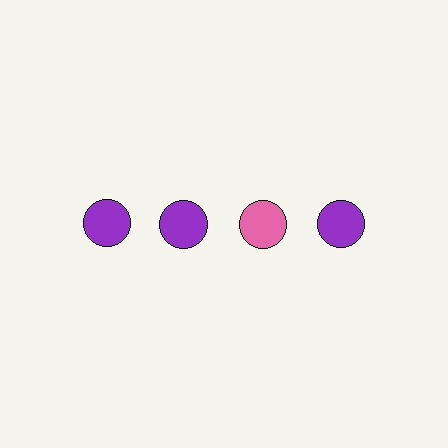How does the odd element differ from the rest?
It has a different color: pink instead of purple.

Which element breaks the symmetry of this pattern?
The pink circle in the top row, center column breaks the symmetry. All other shapes are purple circles.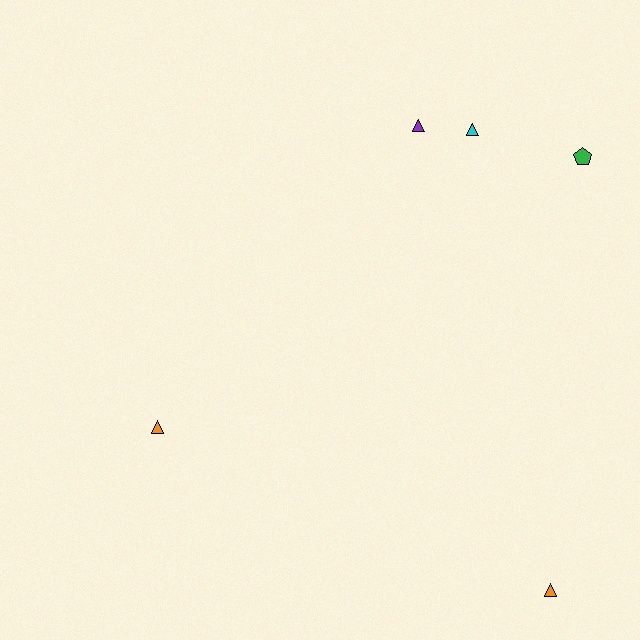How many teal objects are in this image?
There are no teal objects.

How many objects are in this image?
There are 5 objects.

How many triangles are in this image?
There are 4 triangles.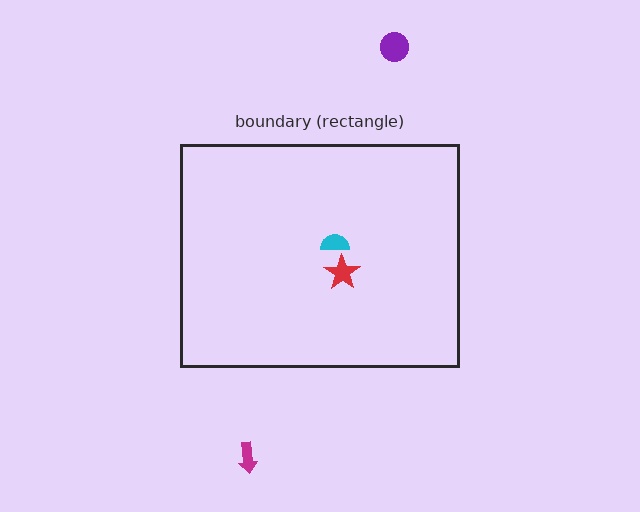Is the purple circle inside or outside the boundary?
Outside.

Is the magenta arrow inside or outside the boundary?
Outside.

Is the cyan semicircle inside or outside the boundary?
Inside.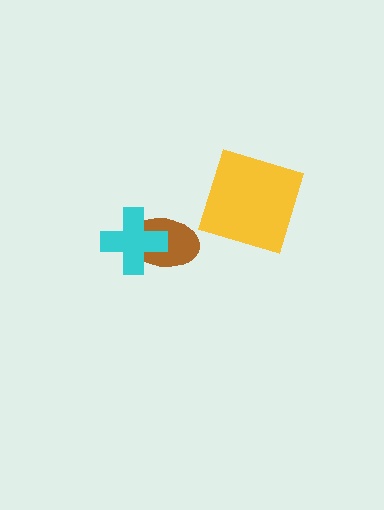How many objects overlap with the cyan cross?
1 object overlaps with the cyan cross.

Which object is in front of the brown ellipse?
The cyan cross is in front of the brown ellipse.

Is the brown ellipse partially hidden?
Yes, it is partially covered by another shape.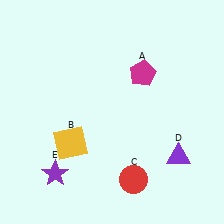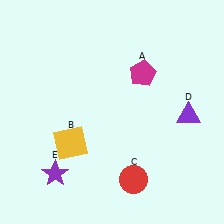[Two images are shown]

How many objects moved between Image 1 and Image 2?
1 object moved between the two images.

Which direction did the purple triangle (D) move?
The purple triangle (D) moved up.